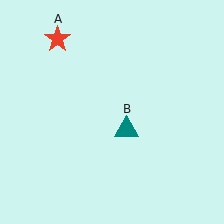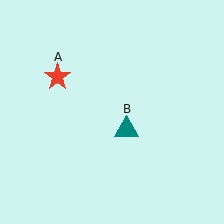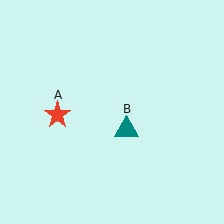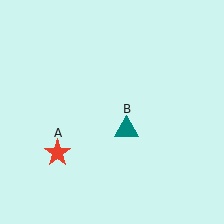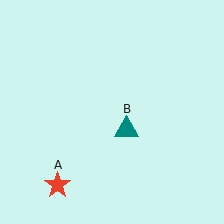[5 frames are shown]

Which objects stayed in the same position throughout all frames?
Teal triangle (object B) remained stationary.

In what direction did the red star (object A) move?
The red star (object A) moved down.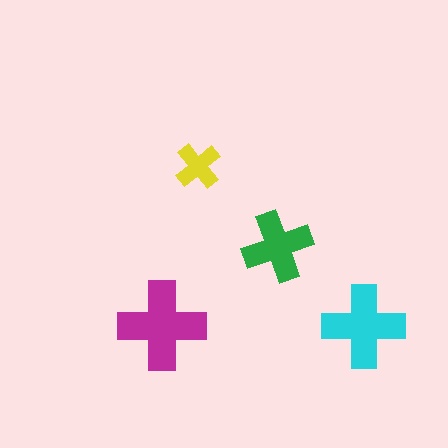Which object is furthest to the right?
The cyan cross is rightmost.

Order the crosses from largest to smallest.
the magenta one, the cyan one, the green one, the yellow one.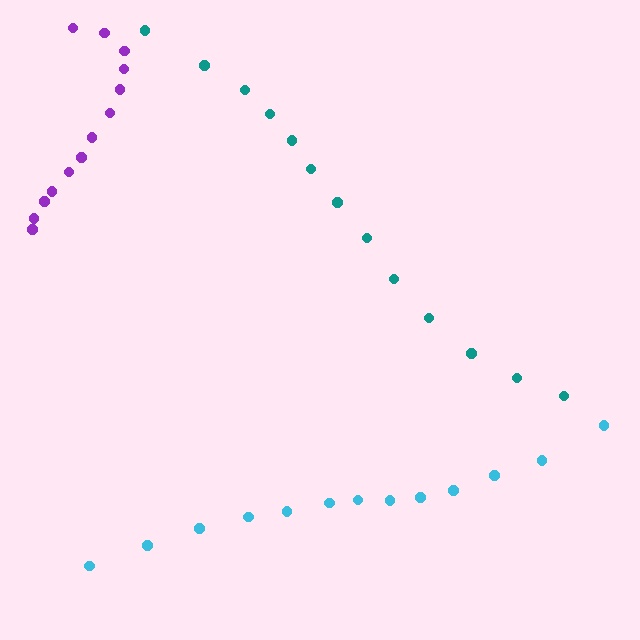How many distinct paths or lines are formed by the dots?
There are 3 distinct paths.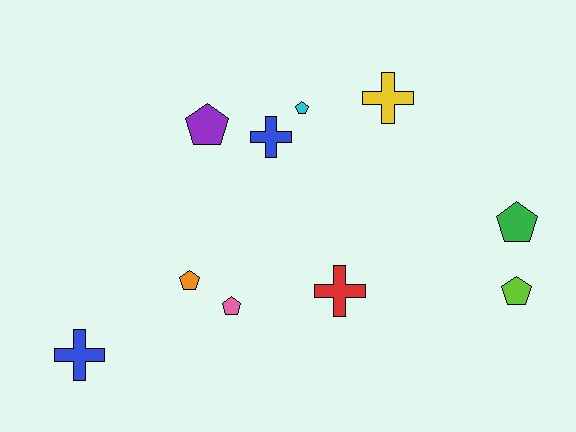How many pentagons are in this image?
There are 6 pentagons.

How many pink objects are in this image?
There is 1 pink object.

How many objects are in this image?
There are 10 objects.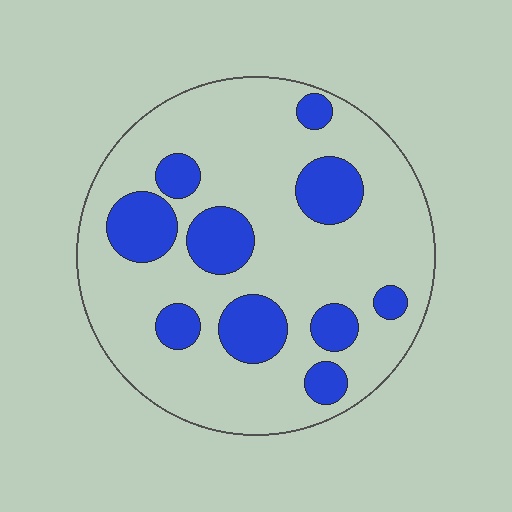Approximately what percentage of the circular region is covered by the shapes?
Approximately 25%.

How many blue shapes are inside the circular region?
10.